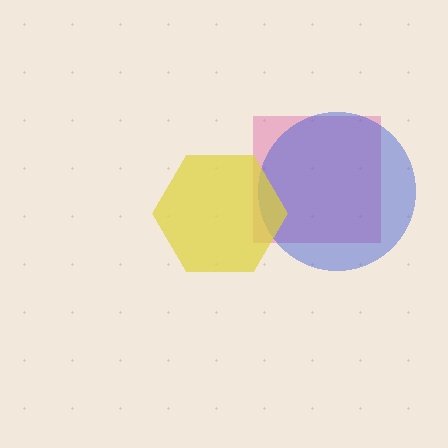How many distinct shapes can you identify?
There are 3 distinct shapes: a pink square, a blue circle, a yellow hexagon.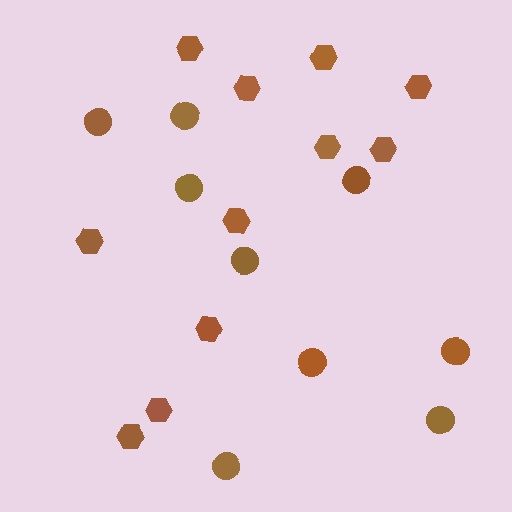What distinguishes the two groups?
There are 2 groups: one group of circles (9) and one group of hexagons (11).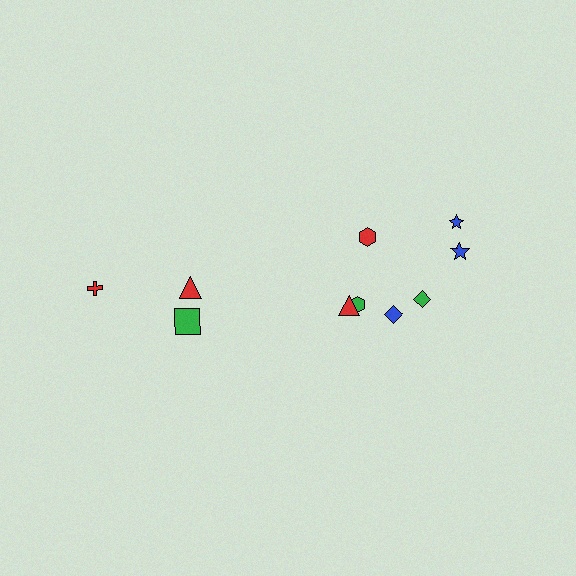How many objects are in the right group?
There are 7 objects.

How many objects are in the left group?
There are 3 objects.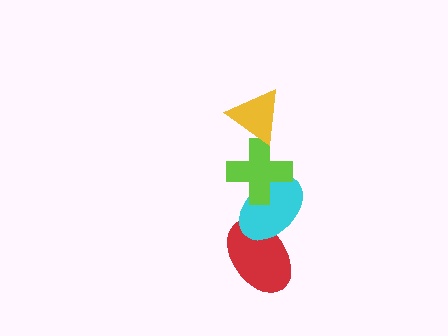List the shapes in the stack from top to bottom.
From top to bottom: the yellow triangle, the lime cross, the cyan ellipse, the red ellipse.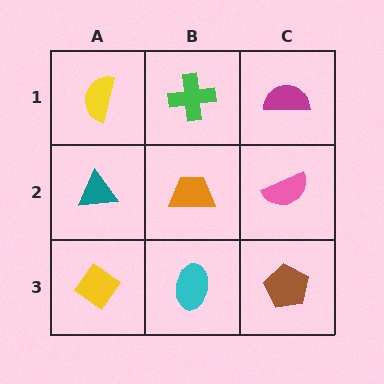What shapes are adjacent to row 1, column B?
An orange trapezoid (row 2, column B), a yellow semicircle (row 1, column A), a magenta semicircle (row 1, column C).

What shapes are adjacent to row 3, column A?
A teal triangle (row 2, column A), a cyan ellipse (row 3, column B).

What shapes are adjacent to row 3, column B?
An orange trapezoid (row 2, column B), a yellow diamond (row 3, column A), a brown pentagon (row 3, column C).